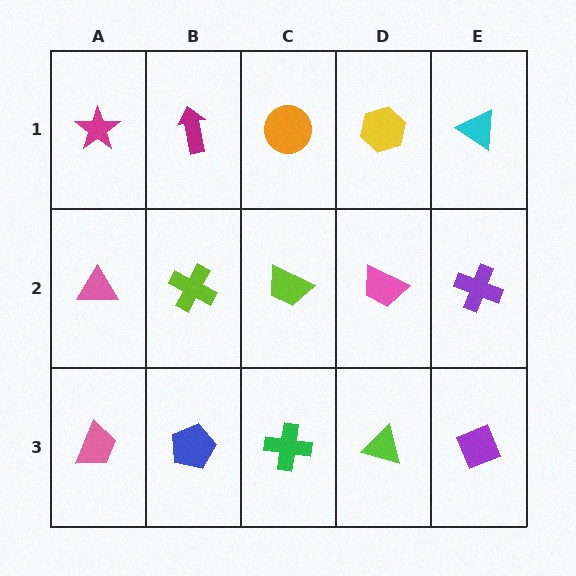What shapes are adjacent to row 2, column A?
A magenta star (row 1, column A), a pink trapezoid (row 3, column A), a lime cross (row 2, column B).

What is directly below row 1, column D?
A pink trapezoid.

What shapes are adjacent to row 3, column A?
A pink triangle (row 2, column A), a blue pentagon (row 3, column B).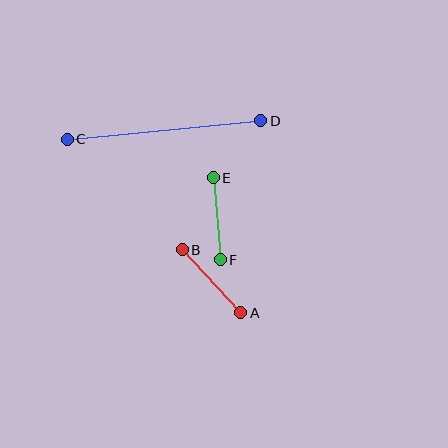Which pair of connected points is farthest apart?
Points C and D are farthest apart.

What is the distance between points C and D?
The distance is approximately 195 pixels.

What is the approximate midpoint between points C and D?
The midpoint is at approximately (164, 130) pixels.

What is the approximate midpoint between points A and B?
The midpoint is at approximately (212, 281) pixels.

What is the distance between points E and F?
The distance is approximately 82 pixels.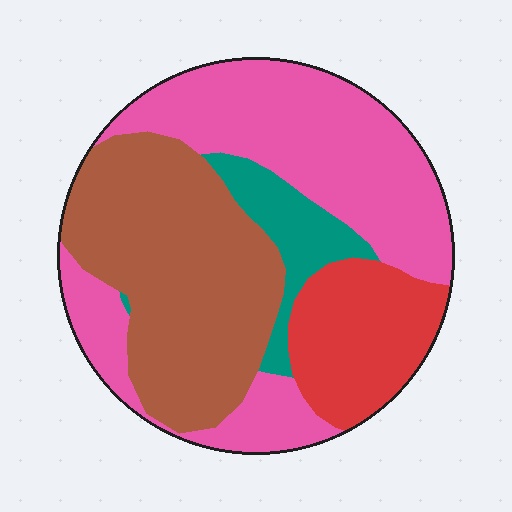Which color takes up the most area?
Pink, at roughly 40%.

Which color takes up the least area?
Teal, at roughly 10%.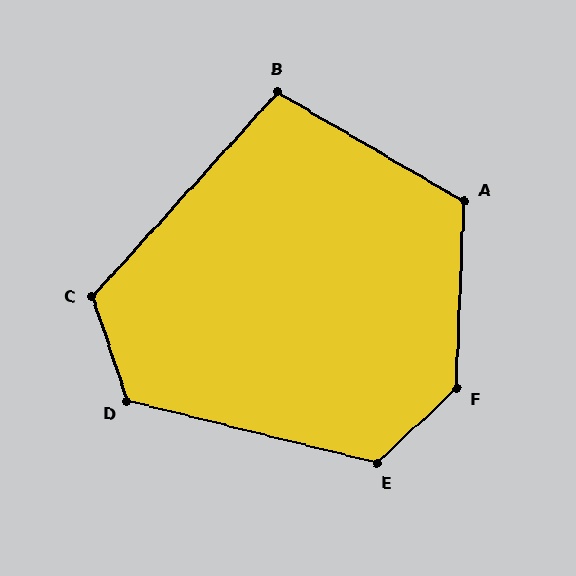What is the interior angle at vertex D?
Approximately 123 degrees (obtuse).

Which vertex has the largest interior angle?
F, at approximately 135 degrees.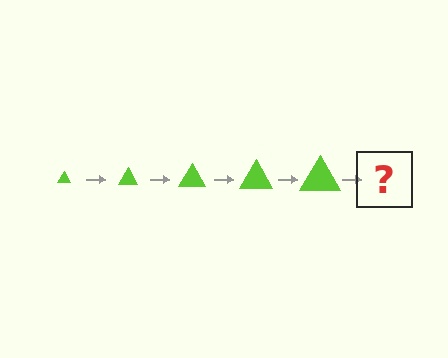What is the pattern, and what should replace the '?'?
The pattern is that the triangle gets progressively larger each step. The '?' should be a lime triangle, larger than the previous one.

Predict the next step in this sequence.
The next step is a lime triangle, larger than the previous one.